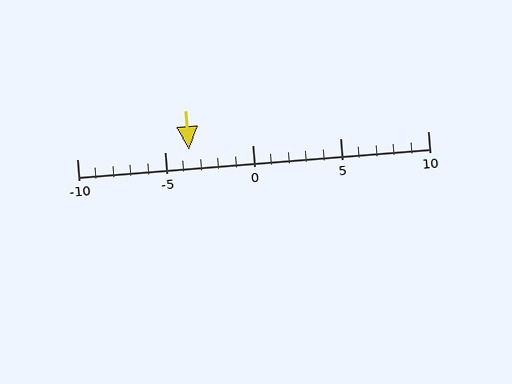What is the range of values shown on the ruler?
The ruler shows values from -10 to 10.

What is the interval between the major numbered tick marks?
The major tick marks are spaced 5 units apart.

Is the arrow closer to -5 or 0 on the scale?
The arrow is closer to -5.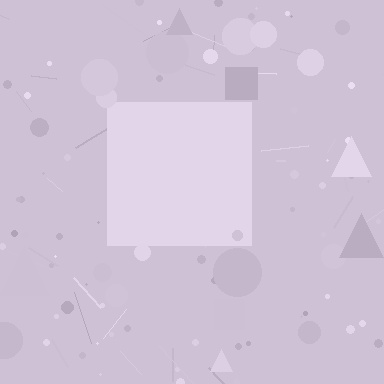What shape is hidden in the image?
A square is hidden in the image.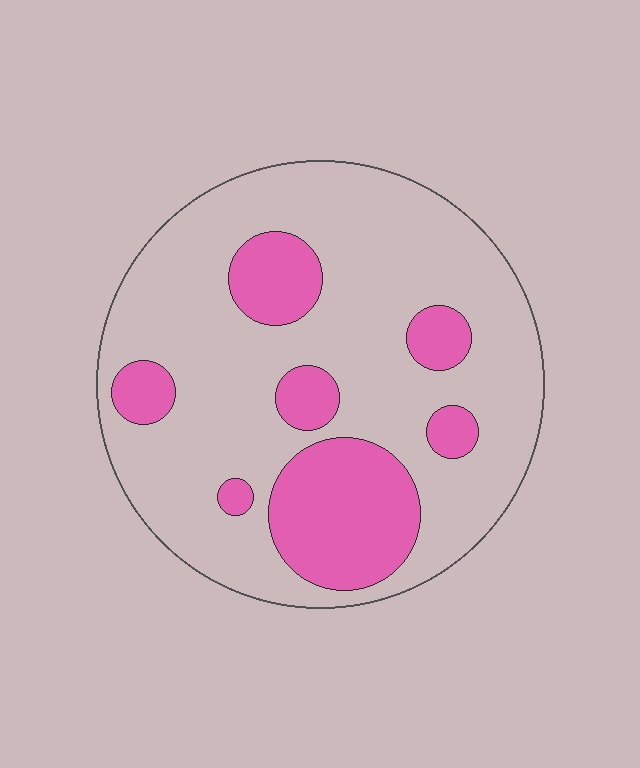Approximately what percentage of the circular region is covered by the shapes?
Approximately 25%.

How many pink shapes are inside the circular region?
7.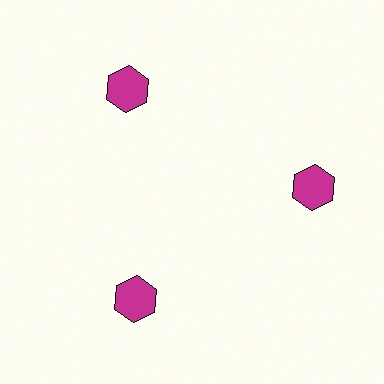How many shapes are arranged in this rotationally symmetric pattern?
There are 3 shapes, arranged in 3 groups of 1.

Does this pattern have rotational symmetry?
Yes, this pattern has 3-fold rotational symmetry. It looks the same after rotating 120 degrees around the center.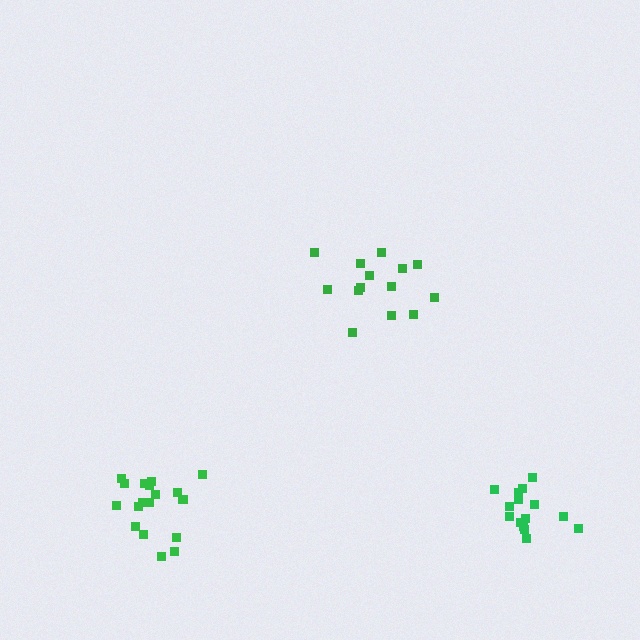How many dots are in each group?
Group 1: 20 dots, Group 2: 14 dots, Group 3: 15 dots (49 total).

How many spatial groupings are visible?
There are 3 spatial groupings.